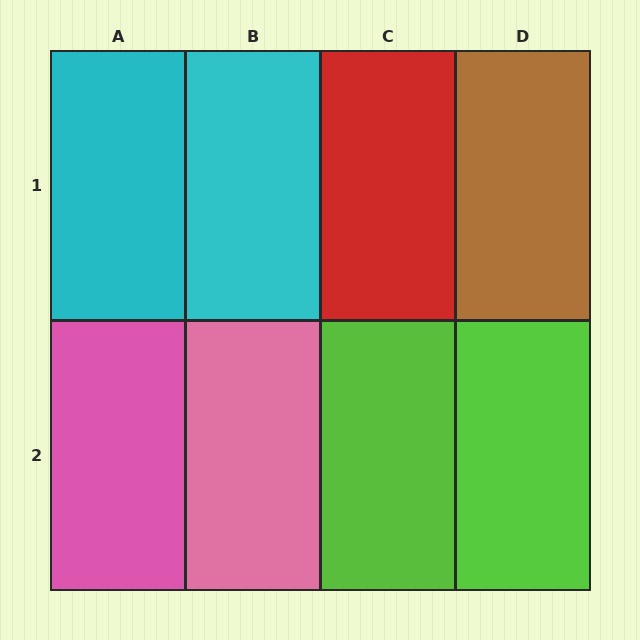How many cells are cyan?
2 cells are cyan.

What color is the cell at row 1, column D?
Brown.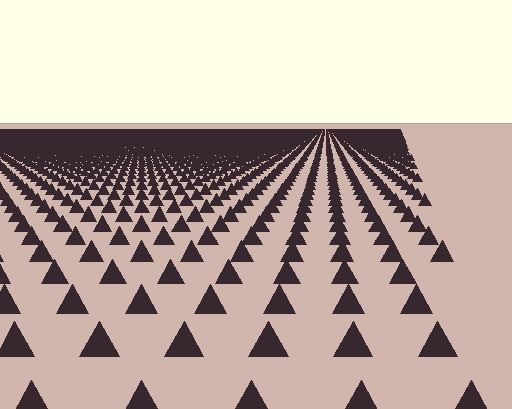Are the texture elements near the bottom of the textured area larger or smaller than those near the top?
Larger. Near the bottom, elements are closer to the viewer and appear at a bigger on-screen size.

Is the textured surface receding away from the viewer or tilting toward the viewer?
The surface is receding away from the viewer. Texture elements get smaller and denser toward the top.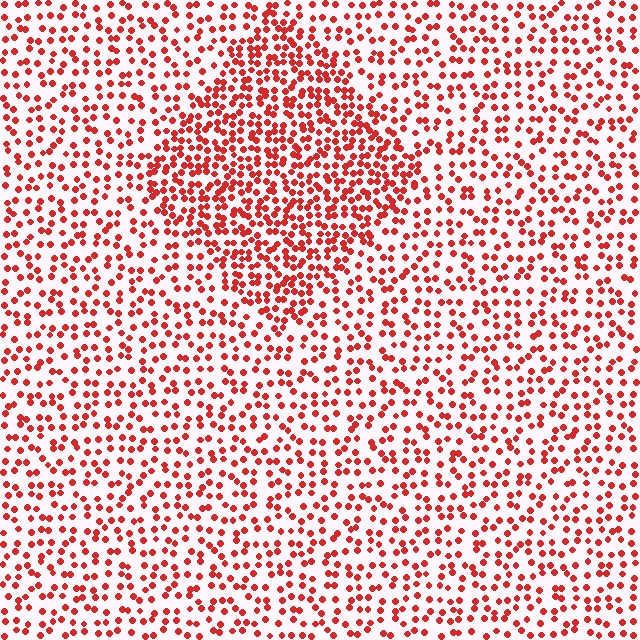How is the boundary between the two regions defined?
The boundary is defined by a change in element density (approximately 1.8x ratio). All elements are the same color, size, and shape.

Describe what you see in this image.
The image contains small red elements arranged at two different densities. A diamond-shaped region is visible where the elements are more densely packed than the surrounding area.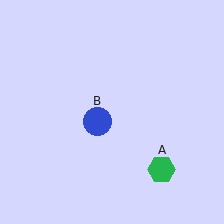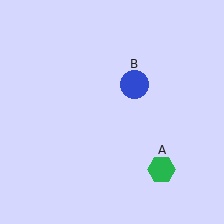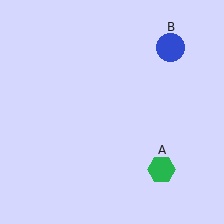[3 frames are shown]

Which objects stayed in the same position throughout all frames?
Green hexagon (object A) remained stationary.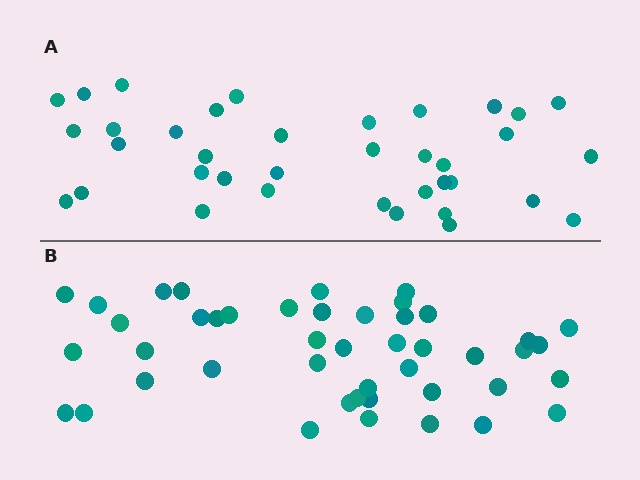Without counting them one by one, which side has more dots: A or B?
Region B (the bottom region) has more dots.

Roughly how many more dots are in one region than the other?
Region B has roughly 8 or so more dots than region A.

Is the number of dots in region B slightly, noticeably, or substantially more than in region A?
Region B has only slightly more — the two regions are fairly close. The ratio is roughly 1.2 to 1.